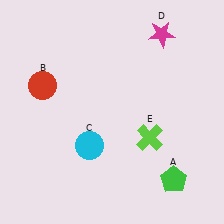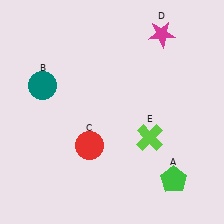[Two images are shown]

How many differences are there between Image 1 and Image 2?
There are 2 differences between the two images.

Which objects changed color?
B changed from red to teal. C changed from cyan to red.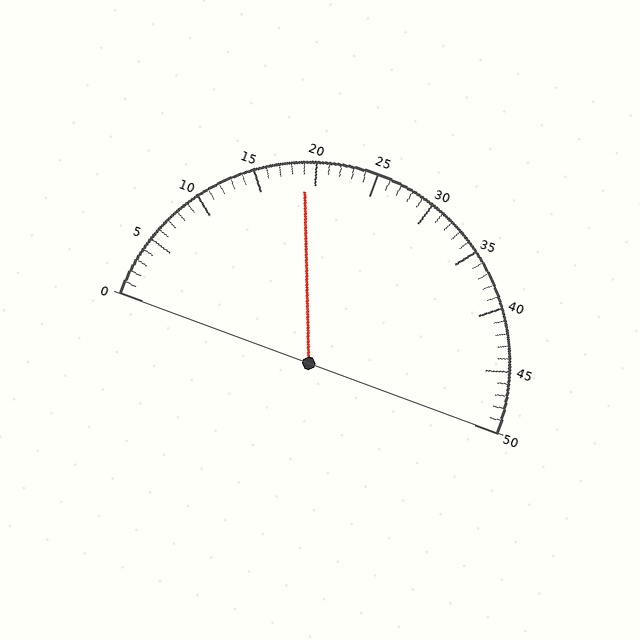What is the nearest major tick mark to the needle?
The nearest major tick mark is 20.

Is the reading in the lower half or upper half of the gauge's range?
The reading is in the lower half of the range (0 to 50).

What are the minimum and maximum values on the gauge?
The gauge ranges from 0 to 50.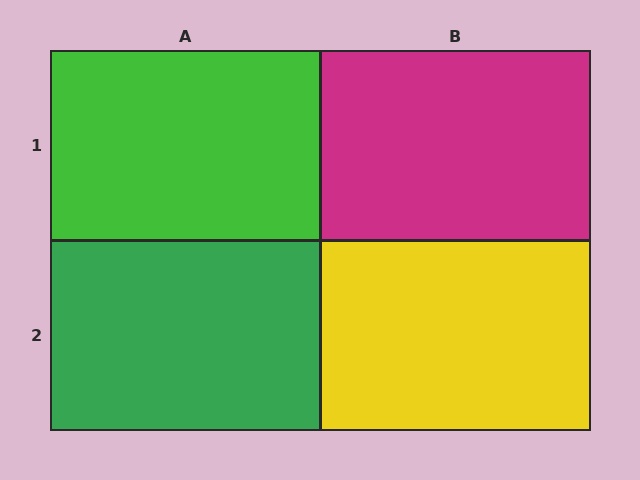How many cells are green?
2 cells are green.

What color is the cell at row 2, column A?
Green.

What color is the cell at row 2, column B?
Yellow.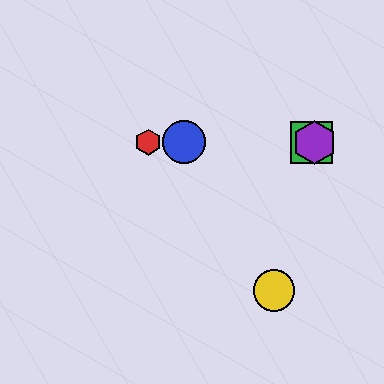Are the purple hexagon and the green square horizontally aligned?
Yes, both are at y≈142.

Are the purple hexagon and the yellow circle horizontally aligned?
No, the purple hexagon is at y≈142 and the yellow circle is at y≈290.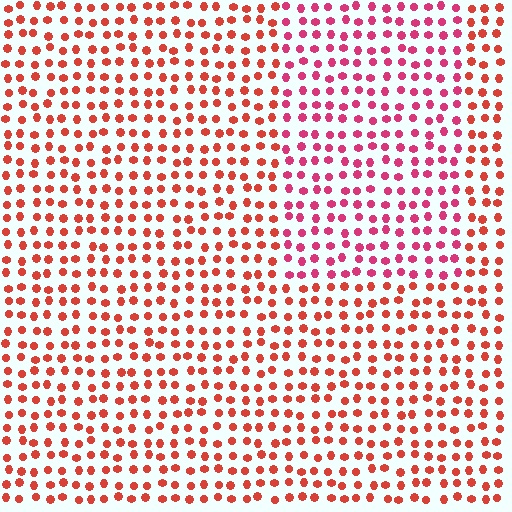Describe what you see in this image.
The image is filled with small red elements in a uniform arrangement. A rectangle-shaped region is visible where the elements are tinted to a slightly different hue, forming a subtle color boundary.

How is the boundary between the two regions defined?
The boundary is defined purely by a slight shift in hue (about 29 degrees). Spacing, size, and orientation are identical on both sides.